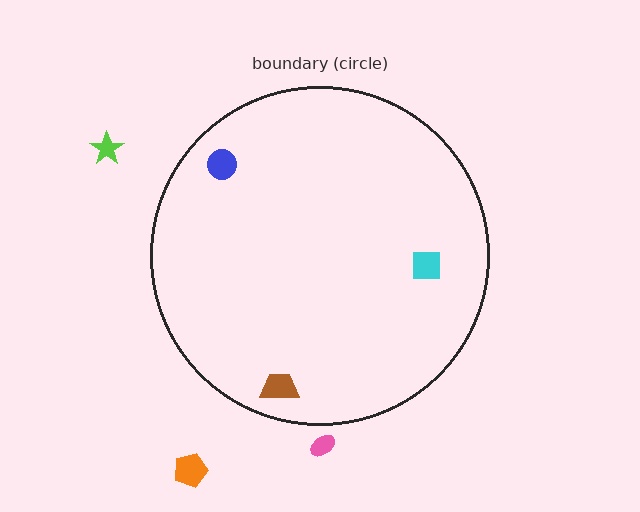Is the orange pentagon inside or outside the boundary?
Outside.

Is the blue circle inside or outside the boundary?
Inside.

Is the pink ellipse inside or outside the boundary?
Outside.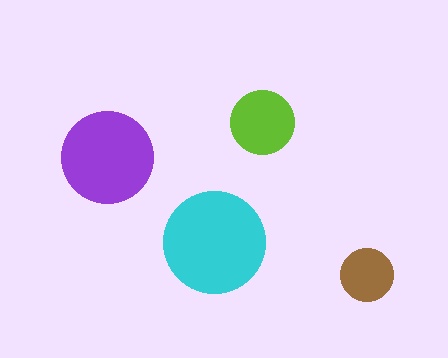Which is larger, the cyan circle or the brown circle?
The cyan one.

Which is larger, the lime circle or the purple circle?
The purple one.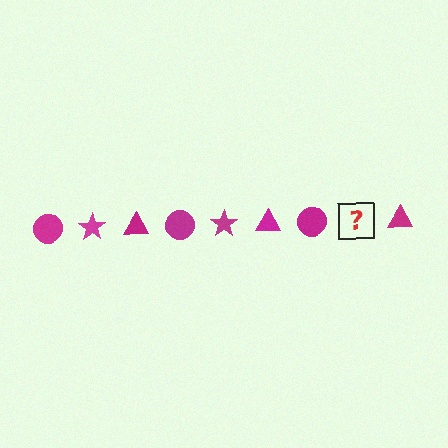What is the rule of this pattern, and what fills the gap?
The rule is that the pattern cycles through circle, star, triangle shapes in magenta. The gap should be filled with a magenta star.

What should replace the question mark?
The question mark should be replaced with a magenta star.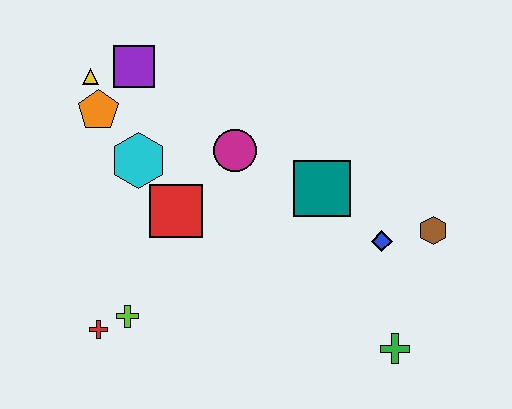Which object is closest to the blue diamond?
The brown hexagon is closest to the blue diamond.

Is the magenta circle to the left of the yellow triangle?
No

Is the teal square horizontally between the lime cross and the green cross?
Yes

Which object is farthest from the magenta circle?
The green cross is farthest from the magenta circle.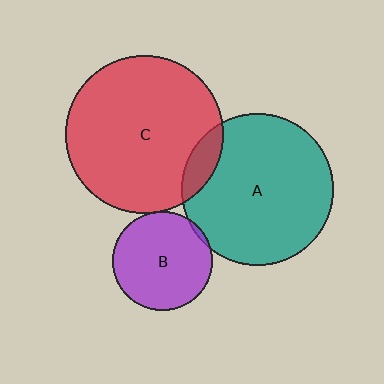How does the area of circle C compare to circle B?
Approximately 2.5 times.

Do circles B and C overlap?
Yes.